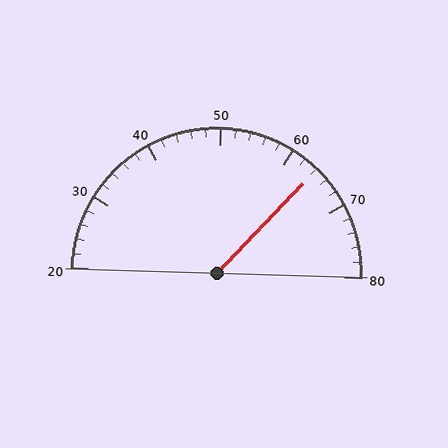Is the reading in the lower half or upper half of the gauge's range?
The reading is in the upper half of the range (20 to 80).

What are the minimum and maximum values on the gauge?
The gauge ranges from 20 to 80.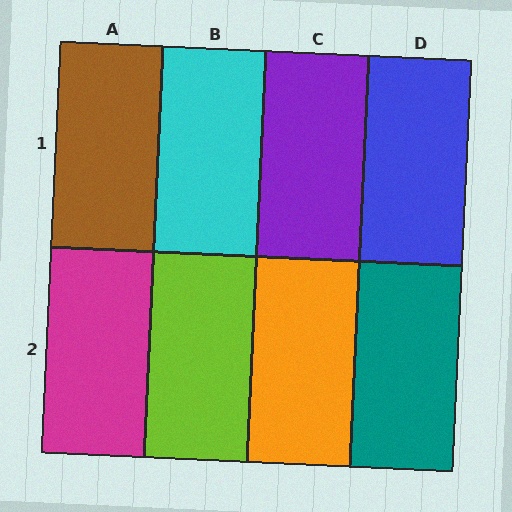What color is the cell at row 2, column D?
Teal.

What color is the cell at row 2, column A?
Magenta.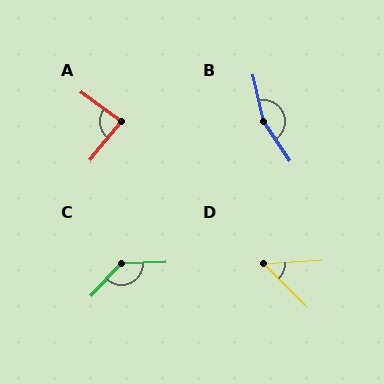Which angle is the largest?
B, at approximately 159 degrees.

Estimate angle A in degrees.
Approximately 86 degrees.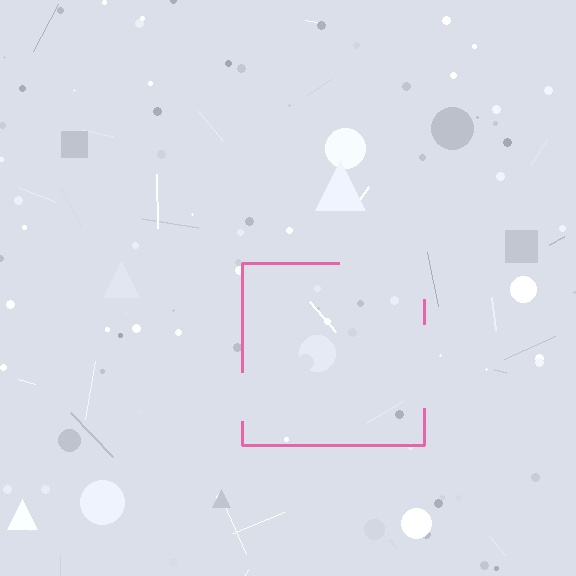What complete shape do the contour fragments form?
The contour fragments form a square.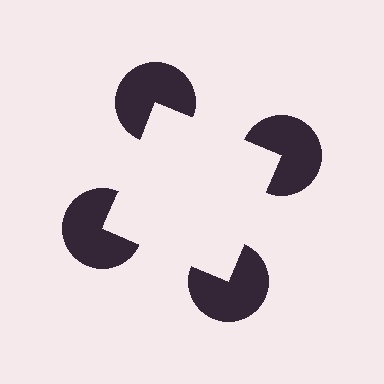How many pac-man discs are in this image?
There are 4 — one at each vertex of the illusory square.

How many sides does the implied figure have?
4 sides.